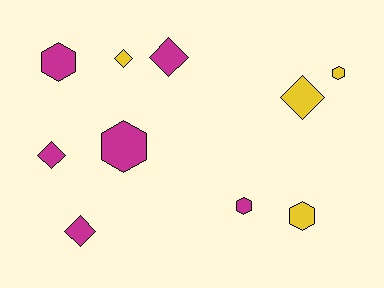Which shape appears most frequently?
Hexagon, with 5 objects.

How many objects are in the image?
There are 10 objects.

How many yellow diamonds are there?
There are 2 yellow diamonds.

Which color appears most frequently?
Magenta, with 6 objects.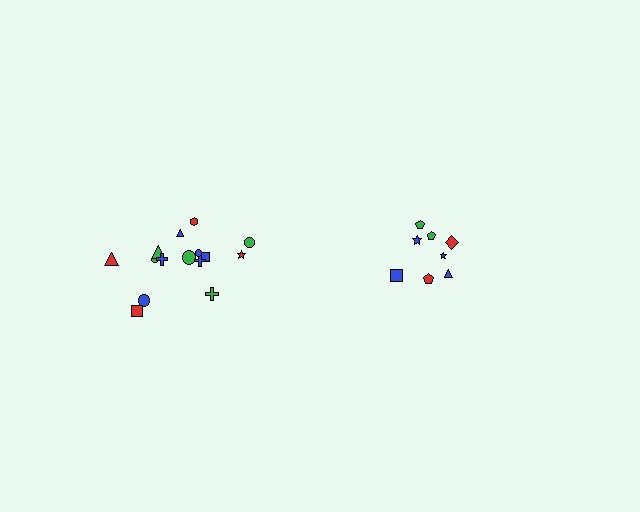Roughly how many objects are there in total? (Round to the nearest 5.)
Roughly 25 objects in total.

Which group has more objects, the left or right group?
The left group.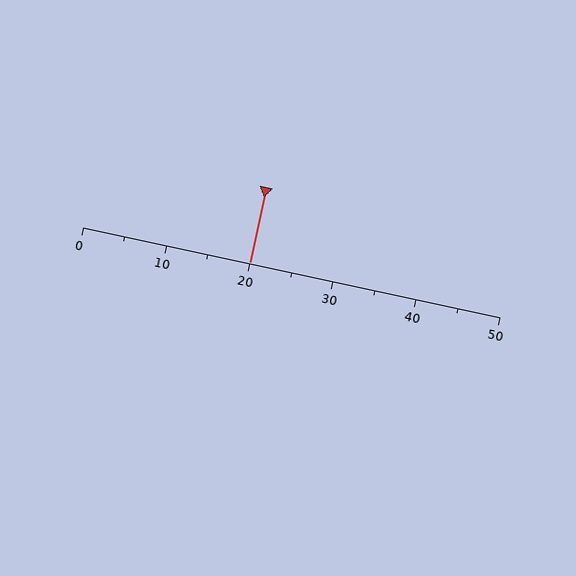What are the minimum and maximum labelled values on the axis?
The axis runs from 0 to 50.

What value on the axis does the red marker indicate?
The marker indicates approximately 20.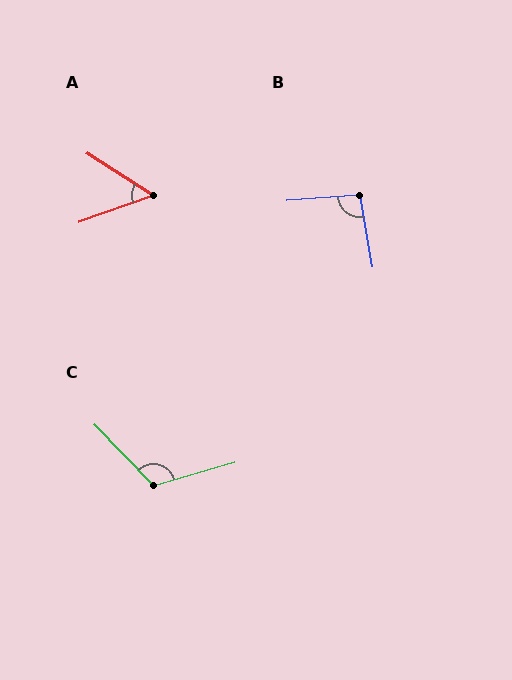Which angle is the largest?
C, at approximately 118 degrees.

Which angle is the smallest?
A, at approximately 52 degrees.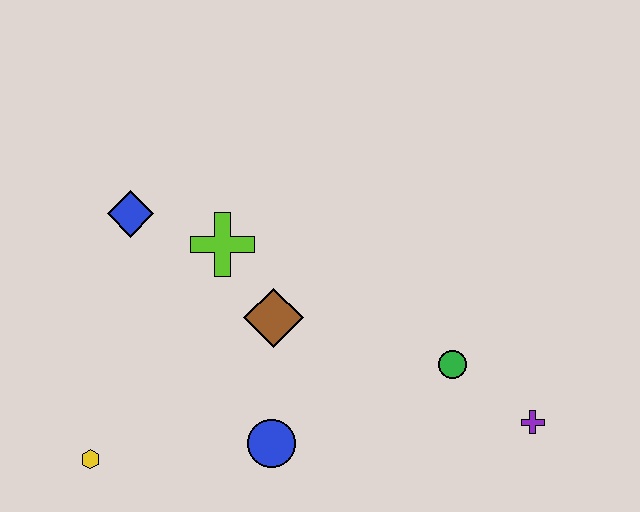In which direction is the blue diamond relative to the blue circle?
The blue diamond is above the blue circle.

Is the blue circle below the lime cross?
Yes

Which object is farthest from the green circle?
The yellow hexagon is farthest from the green circle.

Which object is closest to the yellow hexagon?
The blue circle is closest to the yellow hexagon.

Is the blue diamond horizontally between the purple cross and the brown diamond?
No